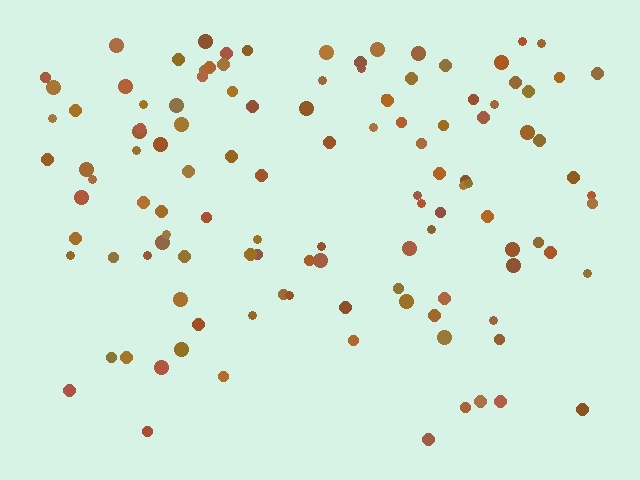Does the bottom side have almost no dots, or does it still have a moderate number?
Still a moderate number, just noticeably fewer than the top.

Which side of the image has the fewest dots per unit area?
The bottom.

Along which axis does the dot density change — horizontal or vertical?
Vertical.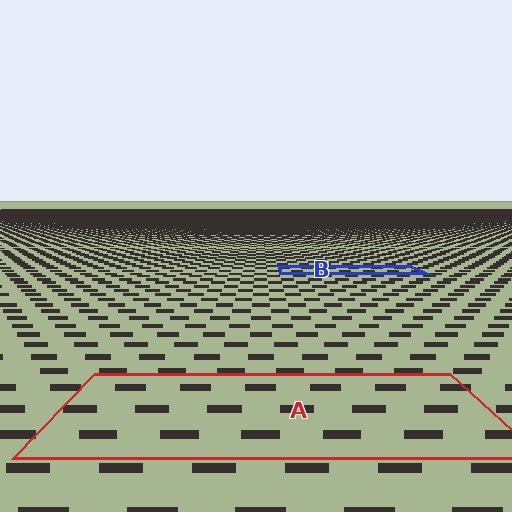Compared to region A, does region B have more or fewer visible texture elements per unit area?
Region B has more texture elements per unit area — they are packed more densely because it is farther away.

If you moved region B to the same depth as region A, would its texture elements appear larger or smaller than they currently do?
They would appear larger. At a closer depth, the same texture elements are projected at a bigger on-screen size.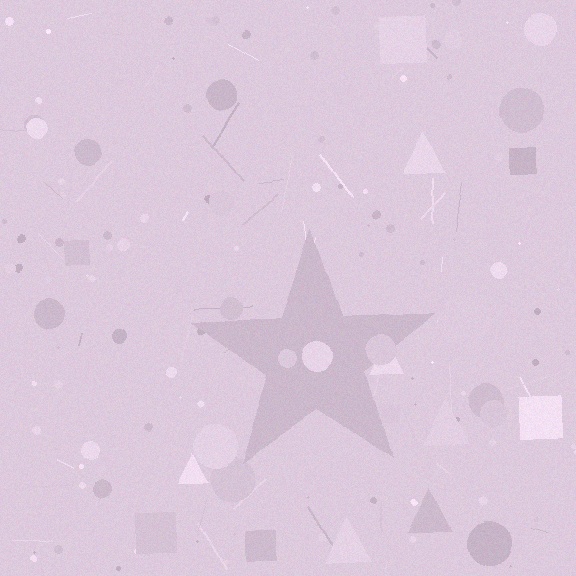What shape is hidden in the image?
A star is hidden in the image.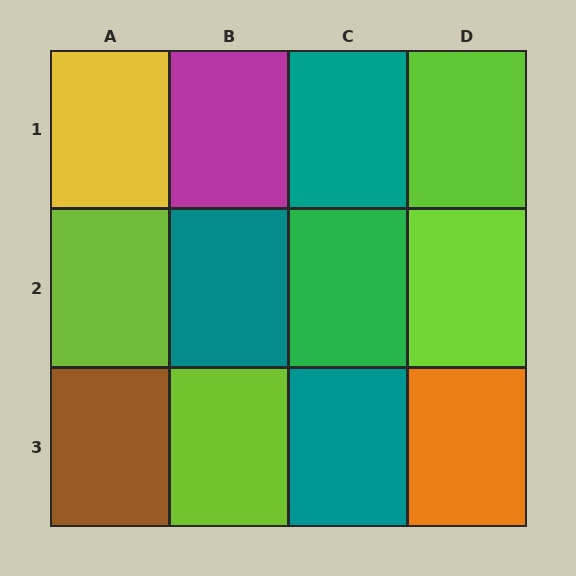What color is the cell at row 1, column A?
Yellow.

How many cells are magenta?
1 cell is magenta.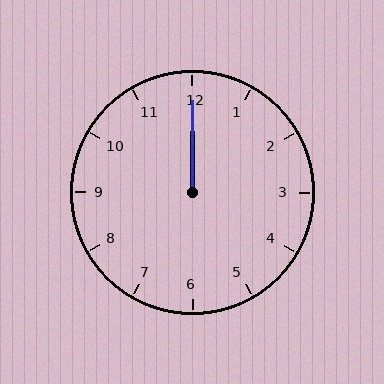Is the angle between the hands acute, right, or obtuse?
It is acute.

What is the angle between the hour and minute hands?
Approximately 0 degrees.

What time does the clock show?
12:00.